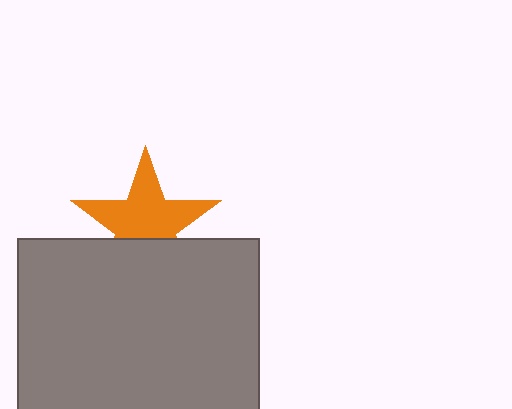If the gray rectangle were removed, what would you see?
You would see the complete orange star.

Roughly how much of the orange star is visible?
Most of it is visible (roughly 66%).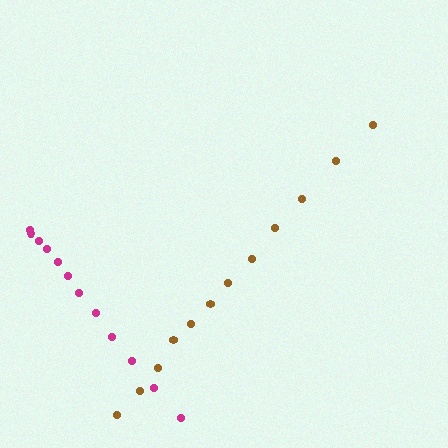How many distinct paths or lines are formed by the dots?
There are 2 distinct paths.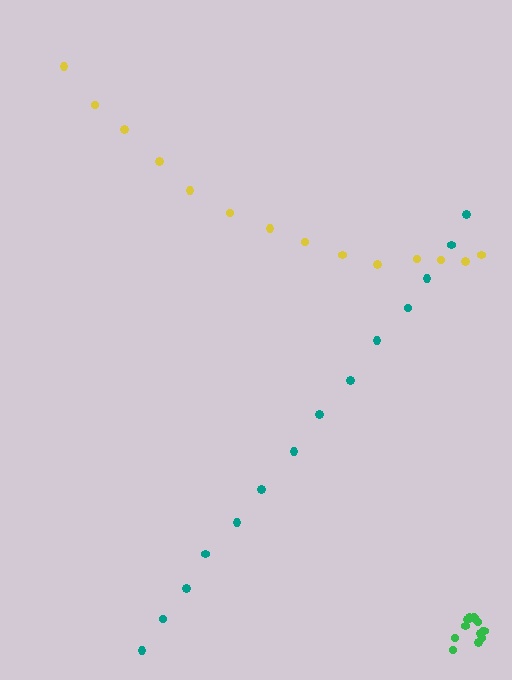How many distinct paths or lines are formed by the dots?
There are 3 distinct paths.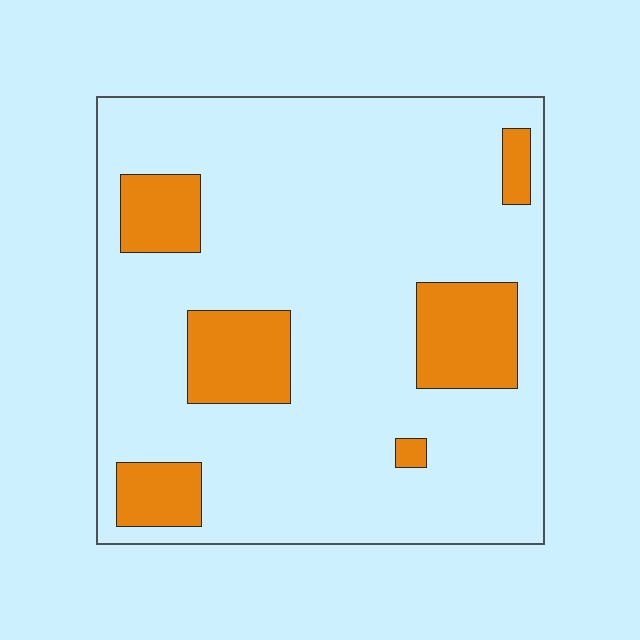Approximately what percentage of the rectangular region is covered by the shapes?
Approximately 20%.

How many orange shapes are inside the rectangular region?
6.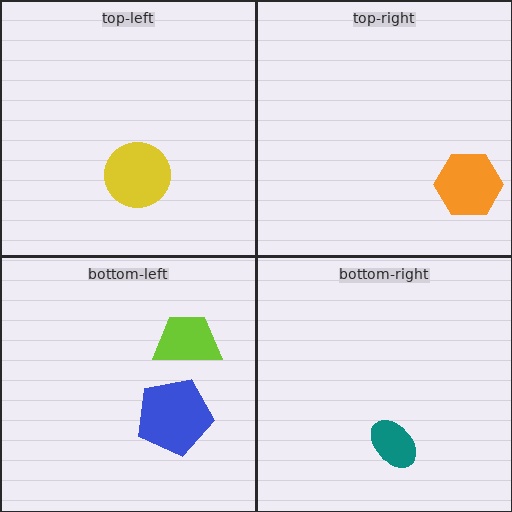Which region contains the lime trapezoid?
The bottom-left region.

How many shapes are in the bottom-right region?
1.